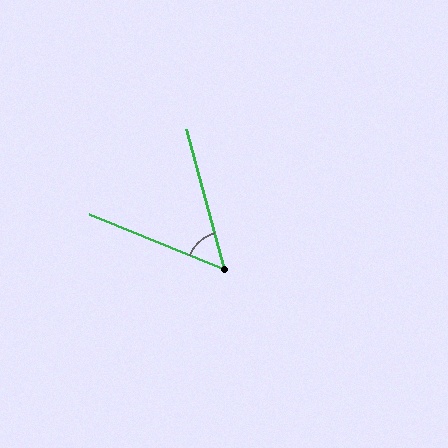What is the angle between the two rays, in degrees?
Approximately 53 degrees.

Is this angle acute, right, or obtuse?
It is acute.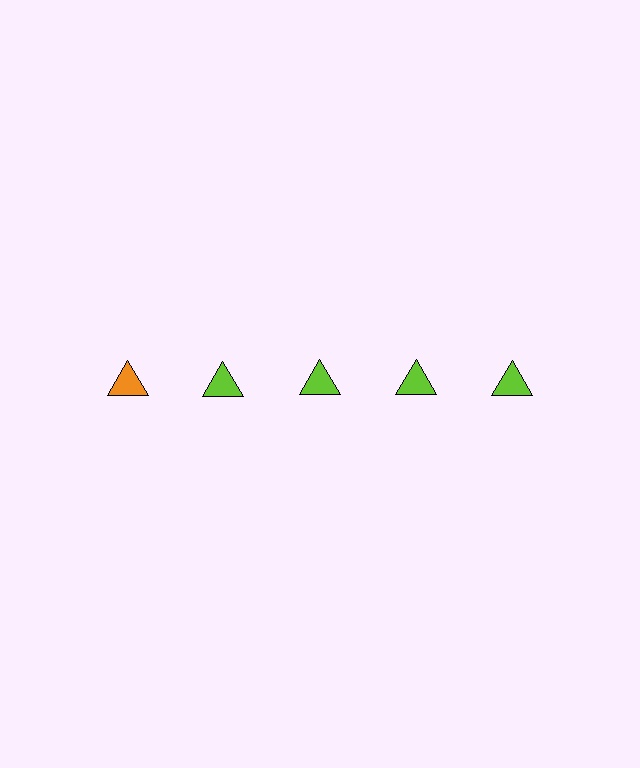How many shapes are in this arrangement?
There are 5 shapes arranged in a grid pattern.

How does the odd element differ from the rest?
It has a different color: orange instead of lime.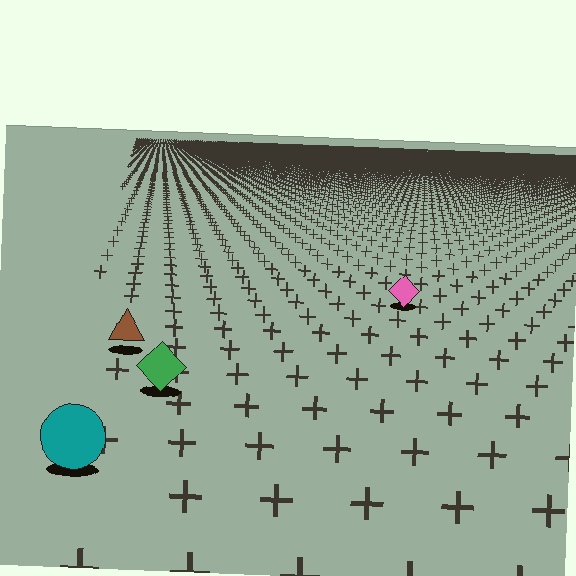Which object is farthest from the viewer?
The pink diamond is farthest from the viewer. It appears smaller and the ground texture around it is denser.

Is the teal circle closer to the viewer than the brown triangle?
Yes. The teal circle is closer — you can tell from the texture gradient: the ground texture is coarser near it.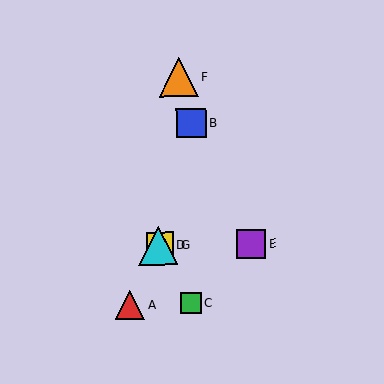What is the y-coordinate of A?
Object A is at y≈305.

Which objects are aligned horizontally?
Objects D, E, G are aligned horizontally.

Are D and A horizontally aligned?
No, D is at y≈245 and A is at y≈305.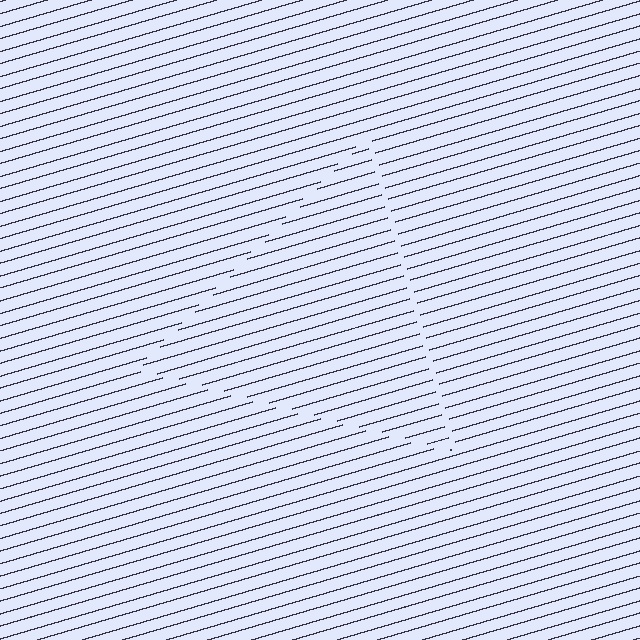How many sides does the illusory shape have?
3 sides — the line-ends trace a triangle.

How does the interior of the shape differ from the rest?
The interior of the shape contains the same grating, shifted by half a period — the contour is defined by the phase discontinuity where line-ends from the inner and outer gratings abut.